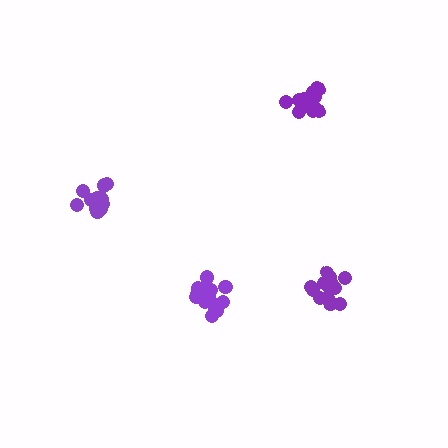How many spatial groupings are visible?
There are 4 spatial groupings.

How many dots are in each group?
Group 1: 14 dots, Group 2: 15 dots, Group 3: 15 dots, Group 4: 12 dots (56 total).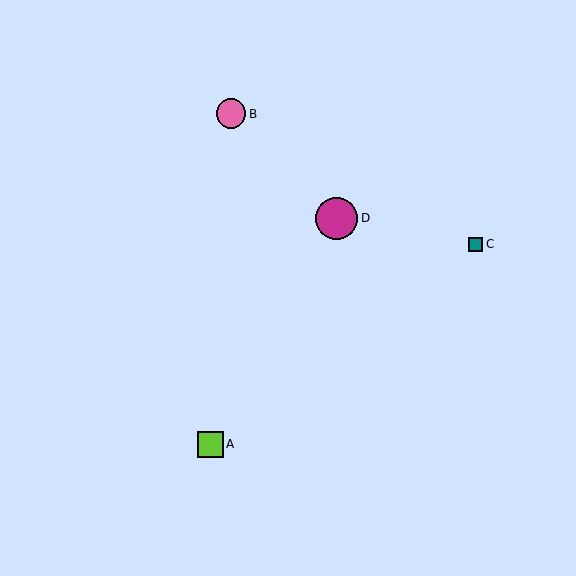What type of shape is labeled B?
Shape B is a pink circle.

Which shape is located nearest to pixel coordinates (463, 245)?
The teal square (labeled C) at (476, 244) is nearest to that location.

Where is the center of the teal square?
The center of the teal square is at (476, 244).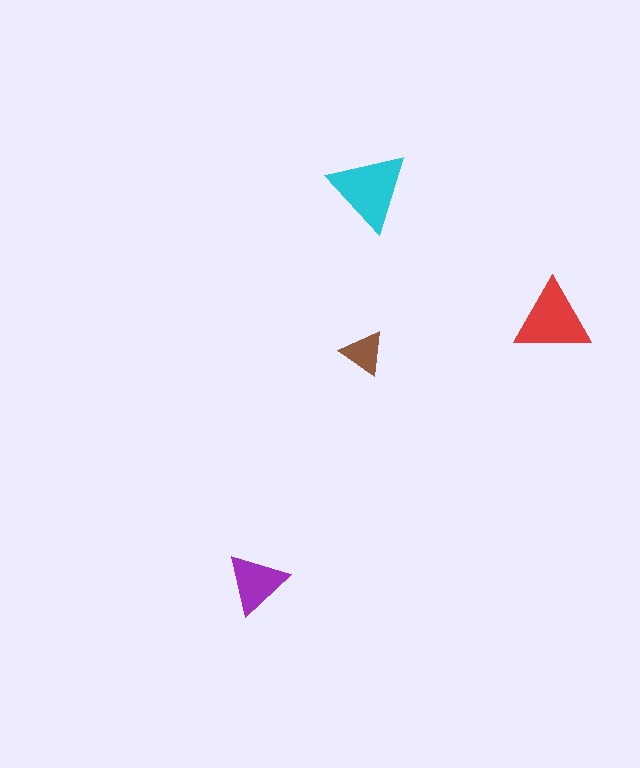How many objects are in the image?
There are 4 objects in the image.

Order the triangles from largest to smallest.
the cyan one, the red one, the purple one, the brown one.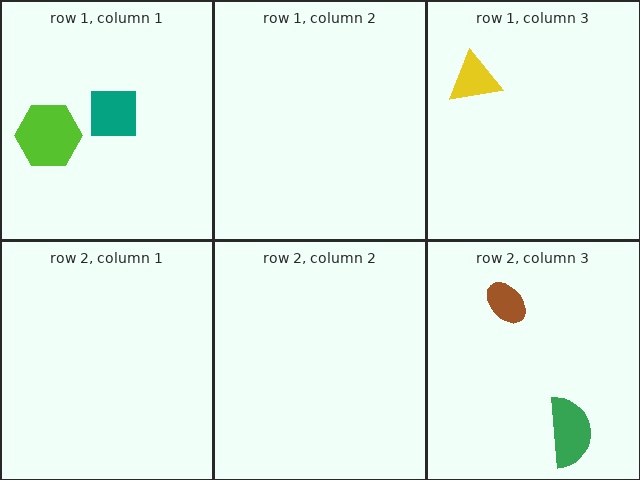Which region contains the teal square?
The row 1, column 1 region.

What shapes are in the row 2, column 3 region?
The green semicircle, the brown ellipse.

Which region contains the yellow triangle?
The row 1, column 3 region.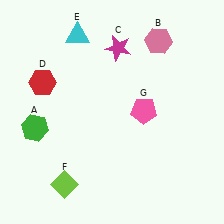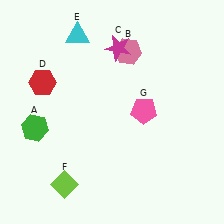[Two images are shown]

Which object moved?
The pink hexagon (B) moved left.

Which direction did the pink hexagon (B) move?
The pink hexagon (B) moved left.